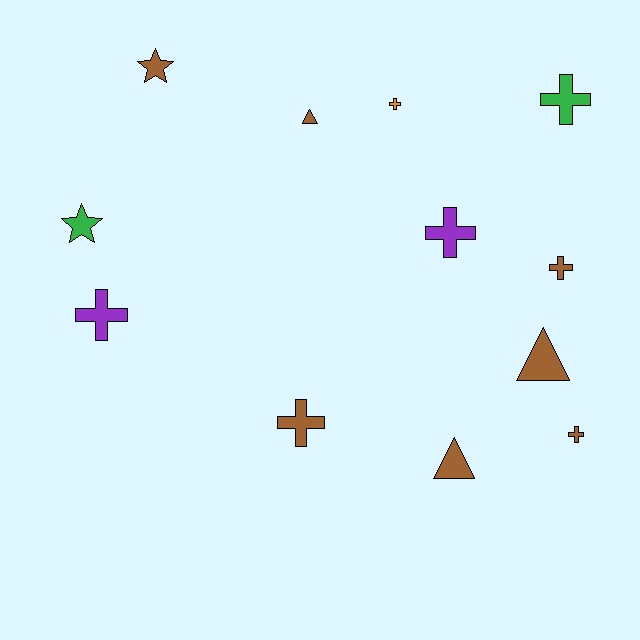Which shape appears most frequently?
Cross, with 7 objects.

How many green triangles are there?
There are no green triangles.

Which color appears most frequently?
Brown, with 7 objects.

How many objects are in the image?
There are 12 objects.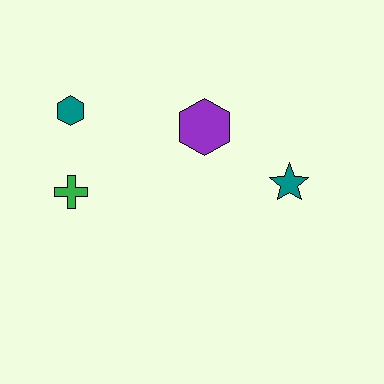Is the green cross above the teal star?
No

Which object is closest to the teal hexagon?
The green cross is closest to the teal hexagon.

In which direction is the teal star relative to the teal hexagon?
The teal star is to the right of the teal hexagon.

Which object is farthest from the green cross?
The teal star is farthest from the green cross.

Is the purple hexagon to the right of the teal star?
No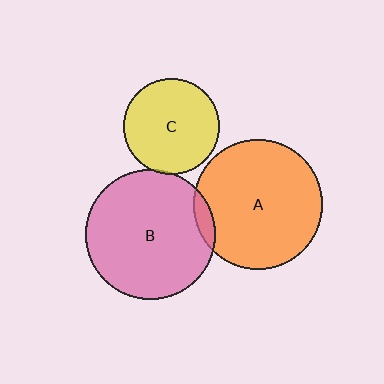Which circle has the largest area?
Circle B (pink).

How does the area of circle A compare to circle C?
Approximately 1.8 times.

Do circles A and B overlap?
Yes.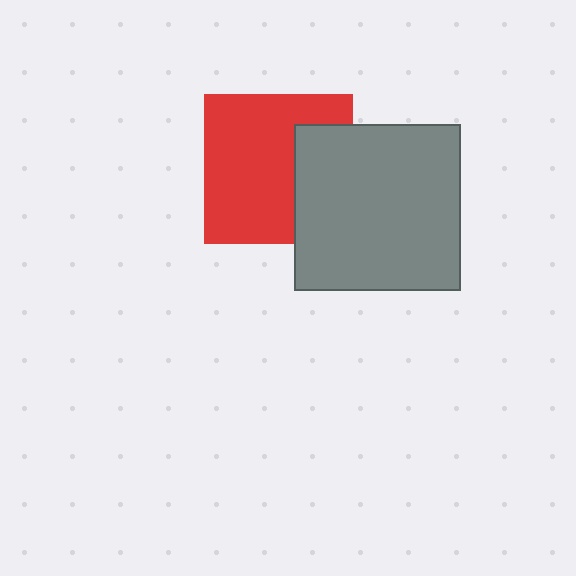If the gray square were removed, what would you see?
You would see the complete red square.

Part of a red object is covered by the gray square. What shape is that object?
It is a square.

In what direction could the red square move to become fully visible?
The red square could move left. That would shift it out from behind the gray square entirely.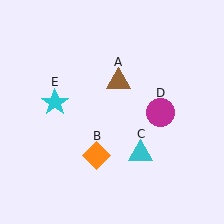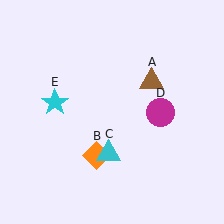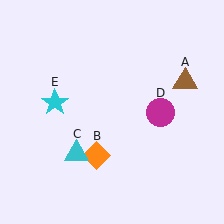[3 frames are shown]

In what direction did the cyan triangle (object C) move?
The cyan triangle (object C) moved left.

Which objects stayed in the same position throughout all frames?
Orange diamond (object B) and magenta circle (object D) and cyan star (object E) remained stationary.